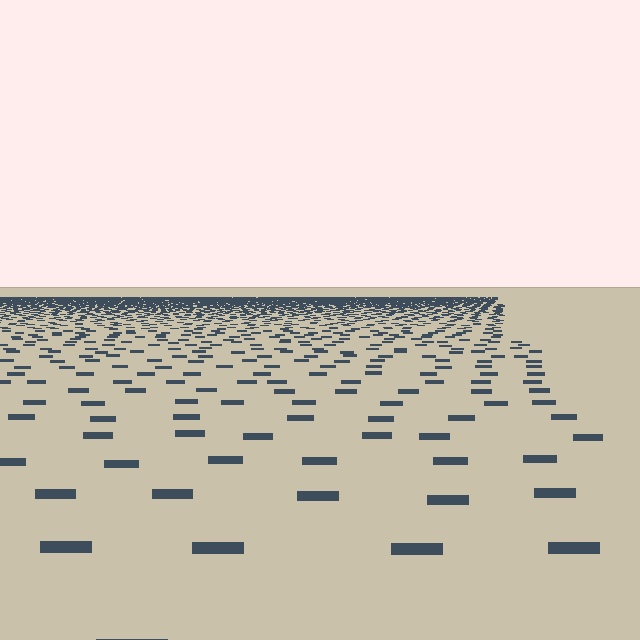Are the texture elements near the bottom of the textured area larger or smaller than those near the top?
Larger. Near the bottom, elements are closer to the viewer and appear at a bigger on-screen size.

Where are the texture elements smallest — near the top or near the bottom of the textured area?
Near the top.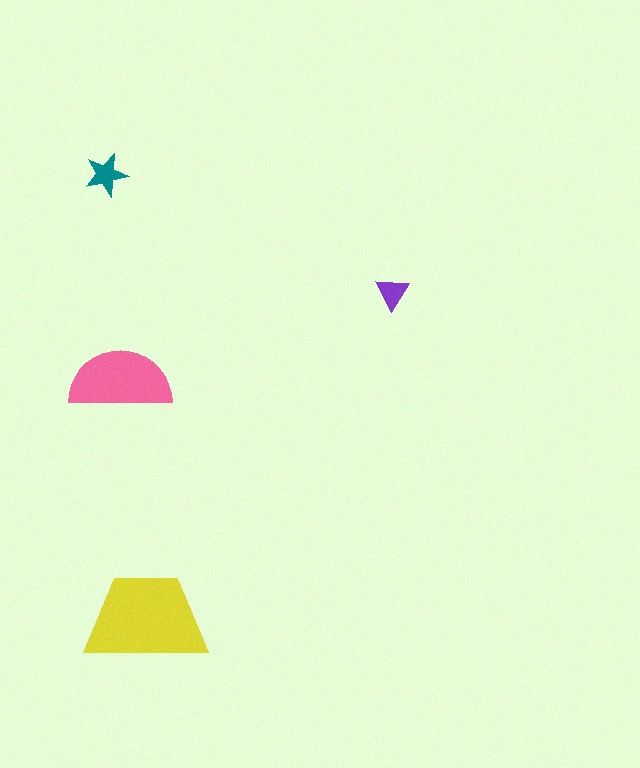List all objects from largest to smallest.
The yellow trapezoid, the pink semicircle, the teal star, the purple triangle.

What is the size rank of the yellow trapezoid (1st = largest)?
1st.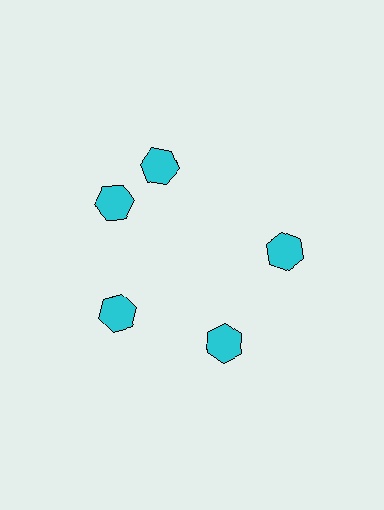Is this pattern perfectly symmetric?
No. The 5 cyan hexagons are arranged in a ring, but one element near the 1 o'clock position is rotated out of alignment along the ring, breaking the 5-fold rotational symmetry.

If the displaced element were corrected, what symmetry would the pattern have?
It would have 5-fold rotational symmetry — the pattern would map onto itself every 72 degrees.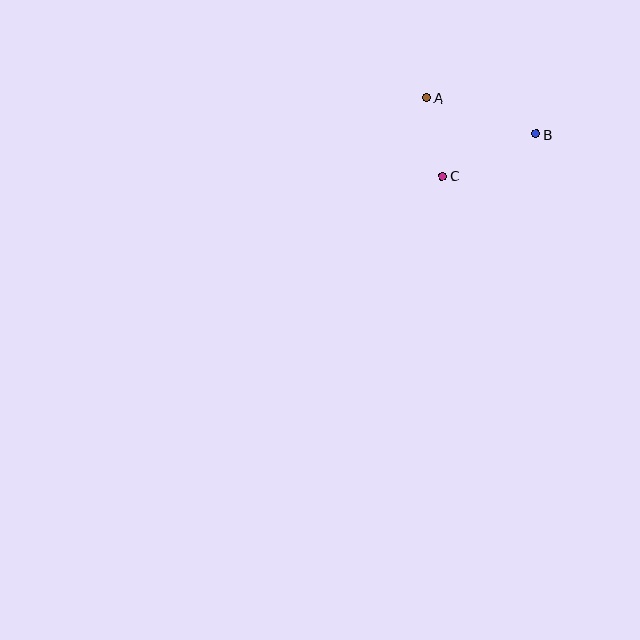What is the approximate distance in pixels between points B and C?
The distance between B and C is approximately 103 pixels.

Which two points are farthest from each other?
Points A and B are farthest from each other.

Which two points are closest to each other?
Points A and C are closest to each other.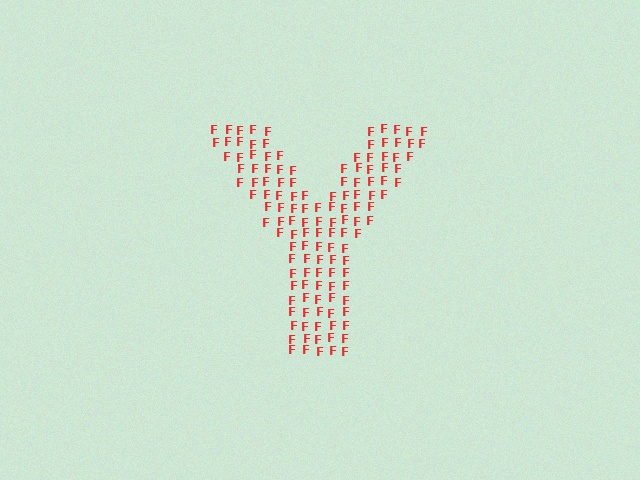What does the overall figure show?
The overall figure shows the letter Y.